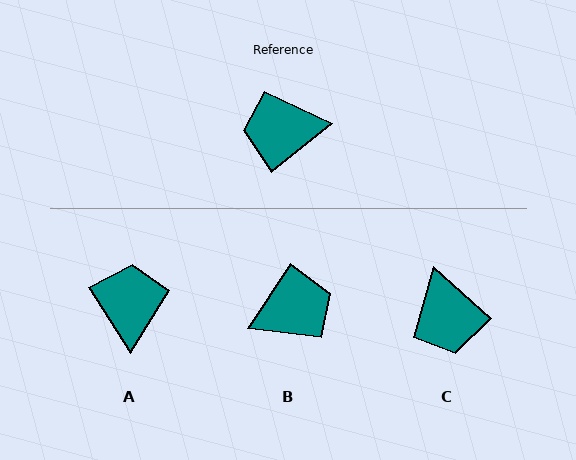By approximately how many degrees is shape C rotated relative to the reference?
Approximately 99 degrees counter-clockwise.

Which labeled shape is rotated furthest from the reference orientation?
B, about 162 degrees away.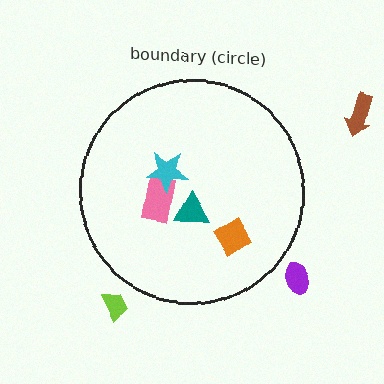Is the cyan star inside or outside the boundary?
Inside.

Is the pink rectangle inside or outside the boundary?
Inside.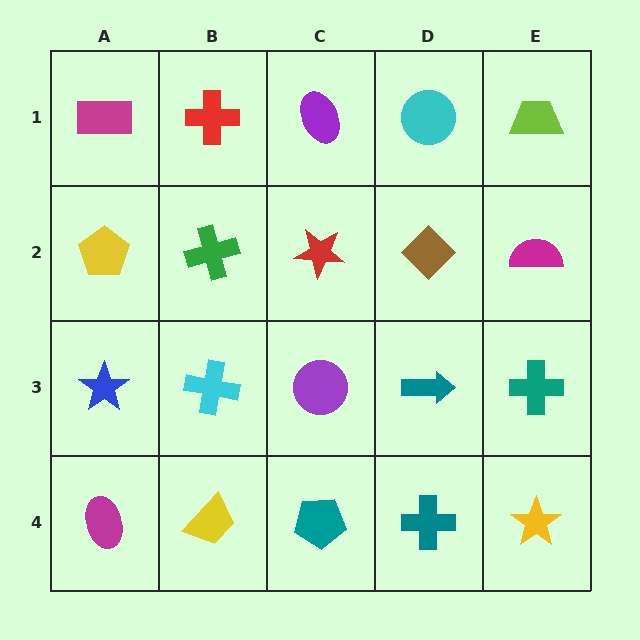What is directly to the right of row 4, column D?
A yellow star.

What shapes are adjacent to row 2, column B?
A red cross (row 1, column B), a cyan cross (row 3, column B), a yellow pentagon (row 2, column A), a red star (row 2, column C).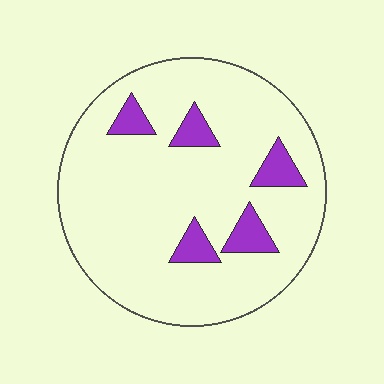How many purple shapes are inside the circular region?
5.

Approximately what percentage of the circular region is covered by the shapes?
Approximately 10%.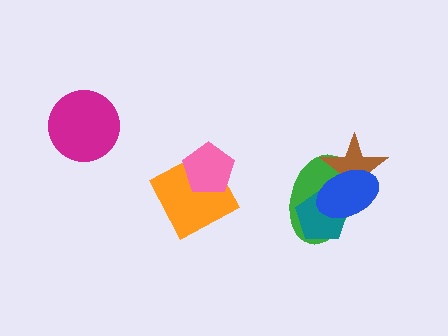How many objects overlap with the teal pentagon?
3 objects overlap with the teal pentagon.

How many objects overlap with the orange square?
1 object overlaps with the orange square.